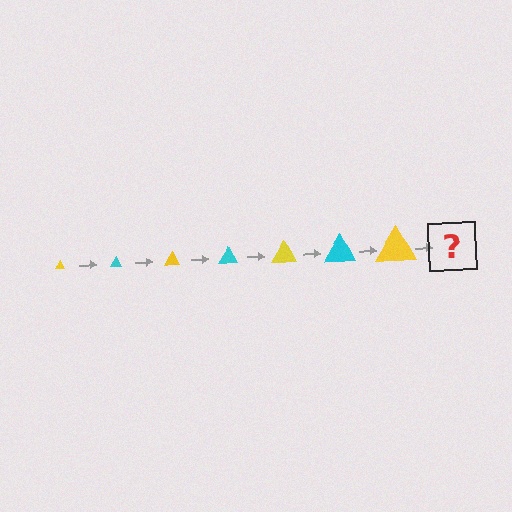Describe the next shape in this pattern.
It should be a cyan triangle, larger than the previous one.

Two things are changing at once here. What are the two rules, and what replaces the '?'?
The two rules are that the triangle grows larger each step and the color cycles through yellow and cyan. The '?' should be a cyan triangle, larger than the previous one.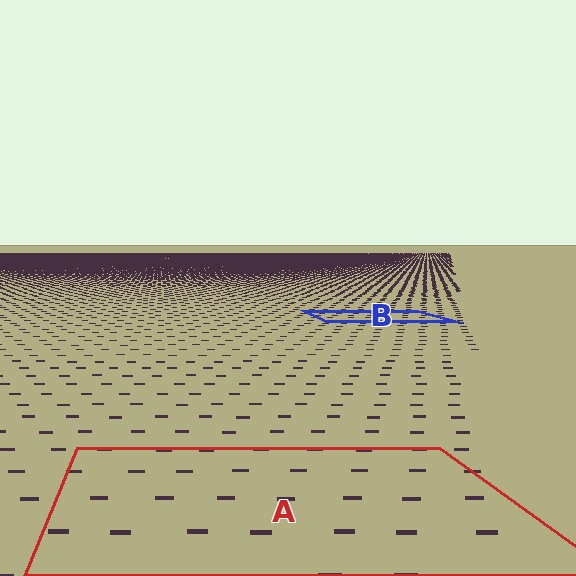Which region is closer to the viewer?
Region A is closer. The texture elements there are larger and more spread out.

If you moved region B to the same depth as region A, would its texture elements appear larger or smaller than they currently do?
They would appear larger. At a closer depth, the same texture elements are projected at a bigger on-screen size.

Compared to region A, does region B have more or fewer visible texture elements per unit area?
Region B has more texture elements per unit area — they are packed more densely because it is farther away.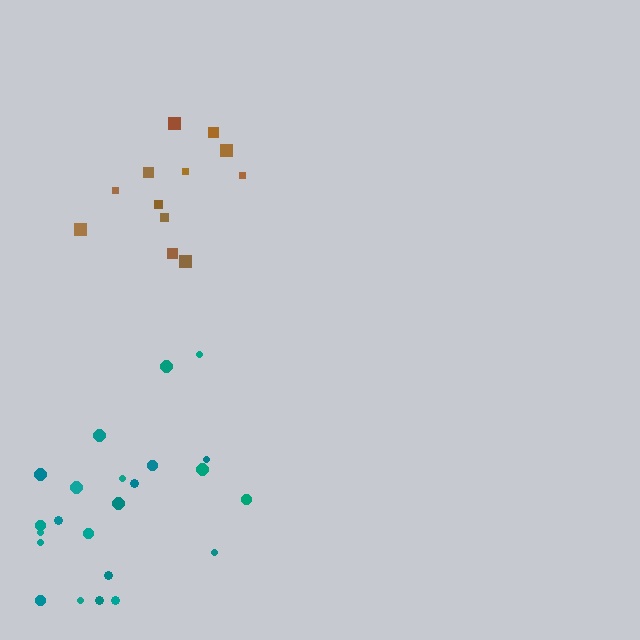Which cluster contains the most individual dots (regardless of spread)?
Teal (23).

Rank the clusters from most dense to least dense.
brown, teal.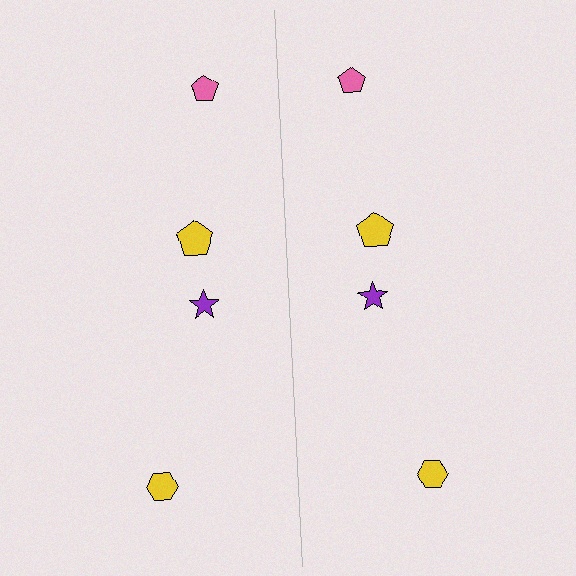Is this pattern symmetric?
Yes, this pattern has bilateral (reflection) symmetry.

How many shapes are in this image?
There are 8 shapes in this image.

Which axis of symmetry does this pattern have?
The pattern has a vertical axis of symmetry running through the center of the image.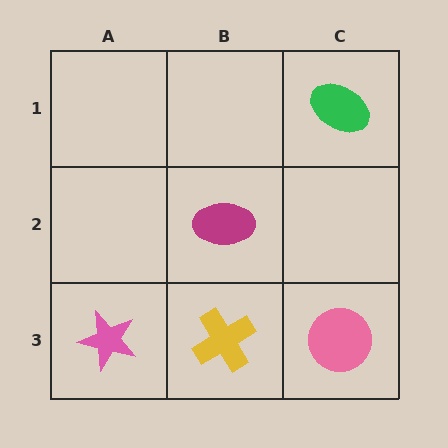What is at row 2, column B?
A magenta ellipse.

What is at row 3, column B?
A yellow cross.